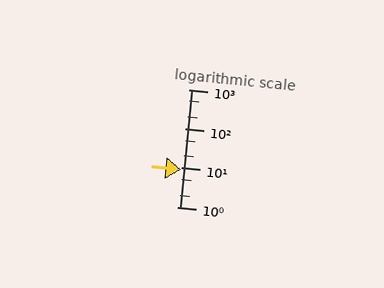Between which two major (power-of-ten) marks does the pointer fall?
The pointer is between 1 and 10.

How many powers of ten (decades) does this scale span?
The scale spans 3 decades, from 1 to 1000.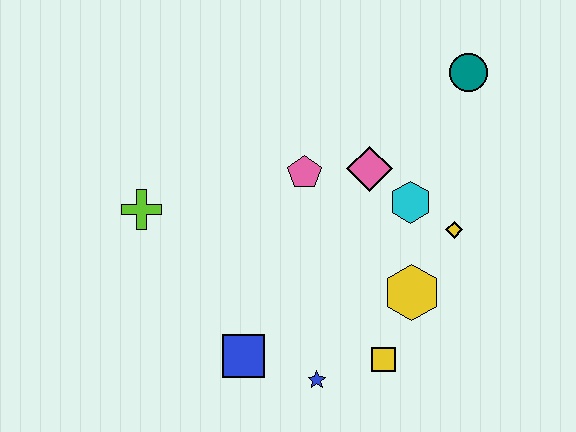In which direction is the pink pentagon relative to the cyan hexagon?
The pink pentagon is to the left of the cyan hexagon.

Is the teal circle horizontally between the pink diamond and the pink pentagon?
No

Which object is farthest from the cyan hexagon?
The lime cross is farthest from the cyan hexagon.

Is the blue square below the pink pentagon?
Yes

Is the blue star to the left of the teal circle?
Yes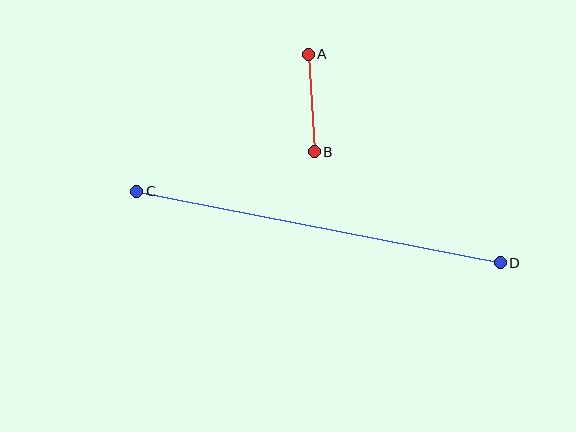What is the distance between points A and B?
The distance is approximately 98 pixels.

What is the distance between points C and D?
The distance is approximately 370 pixels.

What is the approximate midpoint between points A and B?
The midpoint is at approximately (311, 103) pixels.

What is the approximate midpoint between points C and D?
The midpoint is at approximately (318, 227) pixels.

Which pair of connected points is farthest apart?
Points C and D are farthest apart.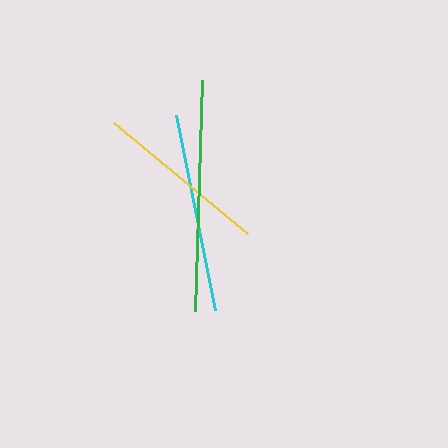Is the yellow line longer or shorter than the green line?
The green line is longer than the yellow line.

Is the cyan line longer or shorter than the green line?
The green line is longer than the cyan line.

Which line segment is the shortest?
The yellow line is the shortest at approximately 173 pixels.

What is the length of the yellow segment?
The yellow segment is approximately 173 pixels long.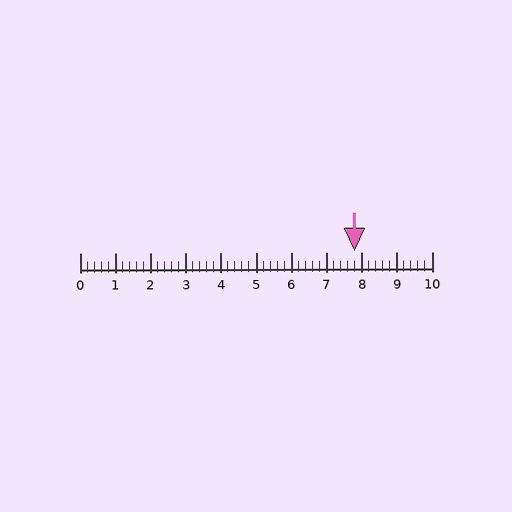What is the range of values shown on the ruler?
The ruler shows values from 0 to 10.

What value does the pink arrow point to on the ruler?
The pink arrow points to approximately 7.8.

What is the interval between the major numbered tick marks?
The major tick marks are spaced 1 units apart.